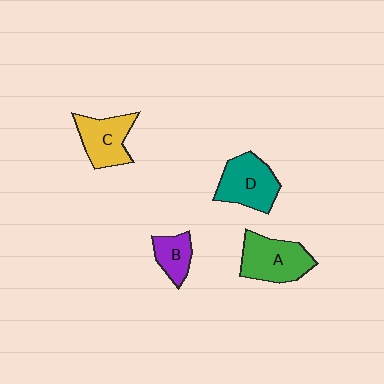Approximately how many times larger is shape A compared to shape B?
Approximately 1.9 times.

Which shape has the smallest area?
Shape B (purple).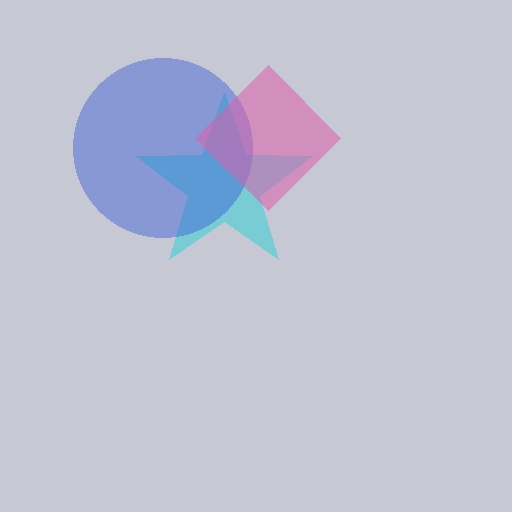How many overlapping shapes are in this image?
There are 3 overlapping shapes in the image.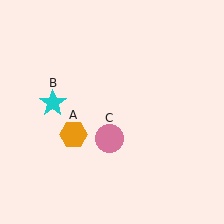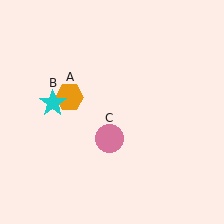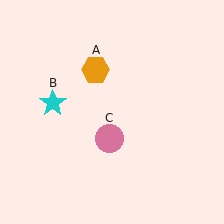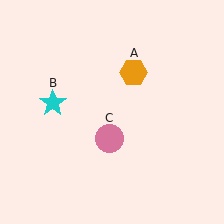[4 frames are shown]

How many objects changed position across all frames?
1 object changed position: orange hexagon (object A).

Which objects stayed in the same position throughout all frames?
Cyan star (object B) and pink circle (object C) remained stationary.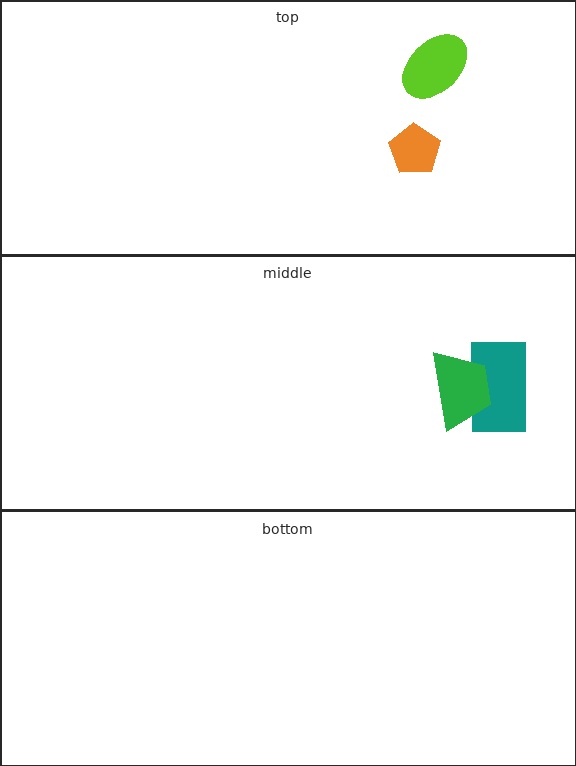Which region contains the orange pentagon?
The top region.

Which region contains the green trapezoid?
The middle region.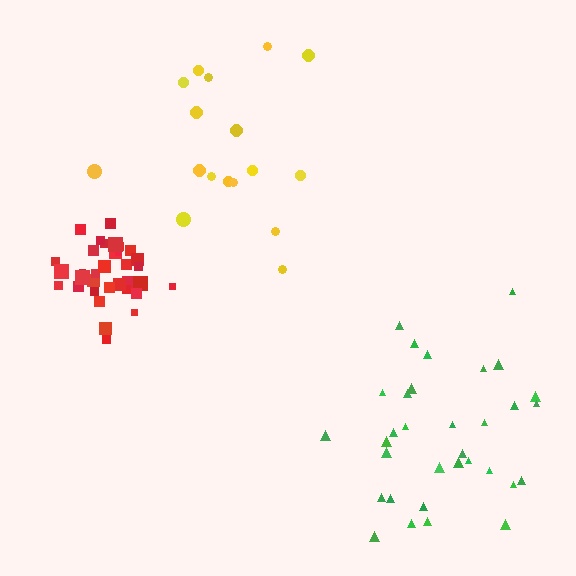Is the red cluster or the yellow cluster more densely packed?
Red.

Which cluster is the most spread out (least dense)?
Yellow.